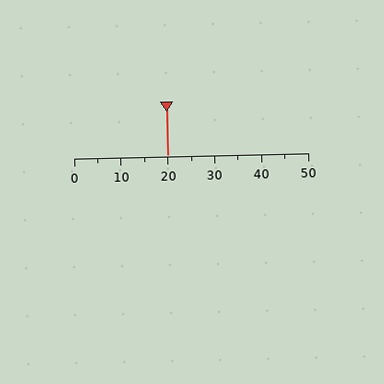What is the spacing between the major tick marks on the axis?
The major ticks are spaced 10 apart.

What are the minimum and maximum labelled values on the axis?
The axis runs from 0 to 50.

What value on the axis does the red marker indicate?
The marker indicates approximately 20.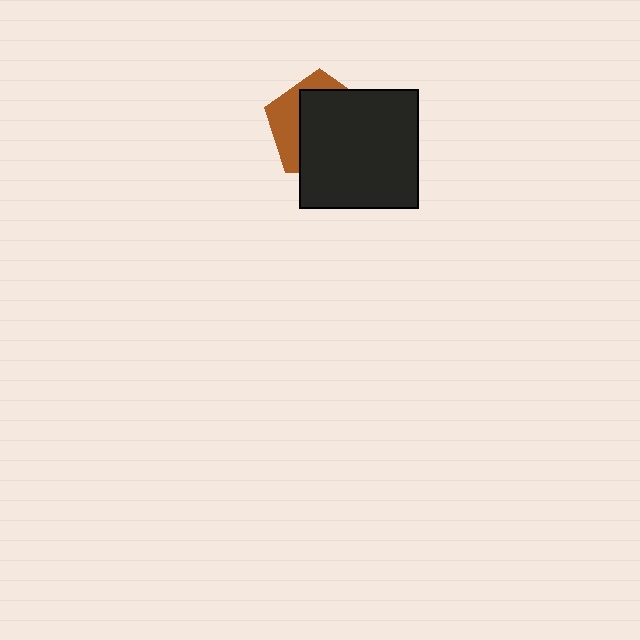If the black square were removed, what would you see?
You would see the complete brown pentagon.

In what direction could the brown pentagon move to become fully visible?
The brown pentagon could move toward the upper-left. That would shift it out from behind the black square entirely.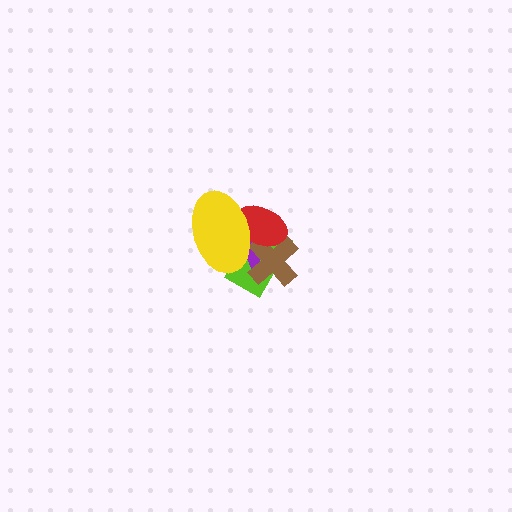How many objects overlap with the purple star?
4 objects overlap with the purple star.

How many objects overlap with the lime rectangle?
4 objects overlap with the lime rectangle.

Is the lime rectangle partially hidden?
Yes, it is partially covered by another shape.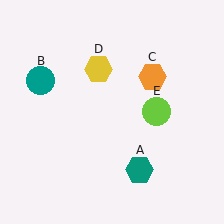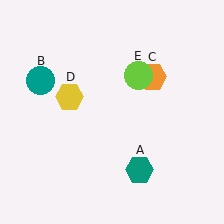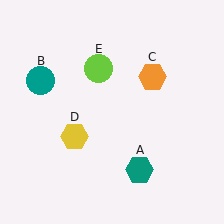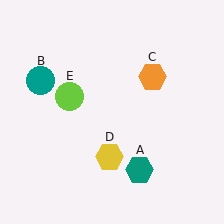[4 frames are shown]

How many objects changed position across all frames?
2 objects changed position: yellow hexagon (object D), lime circle (object E).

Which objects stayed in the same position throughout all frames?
Teal hexagon (object A) and teal circle (object B) and orange hexagon (object C) remained stationary.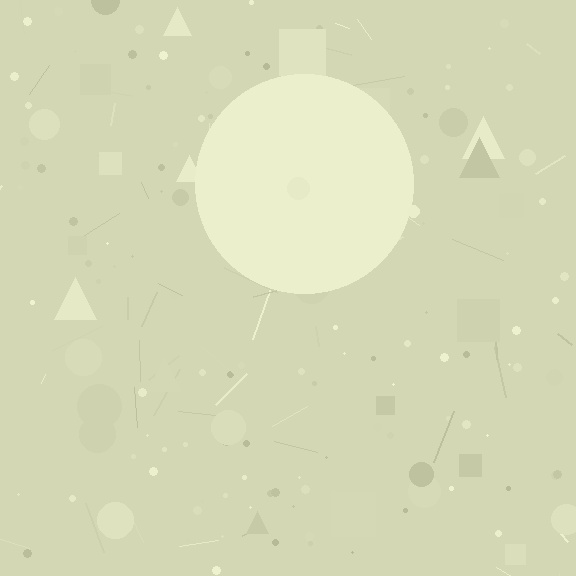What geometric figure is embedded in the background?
A circle is embedded in the background.